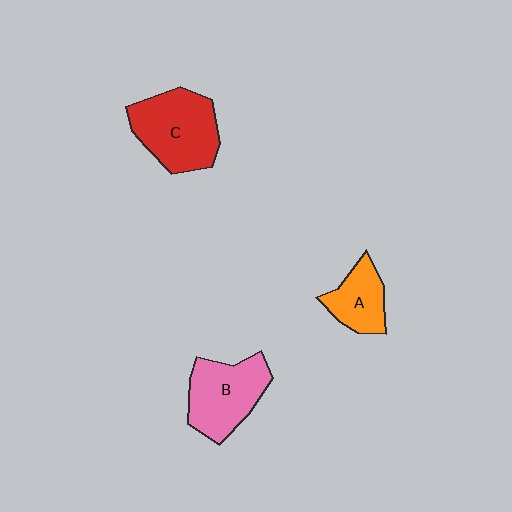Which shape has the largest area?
Shape C (red).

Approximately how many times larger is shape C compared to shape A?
Approximately 1.8 times.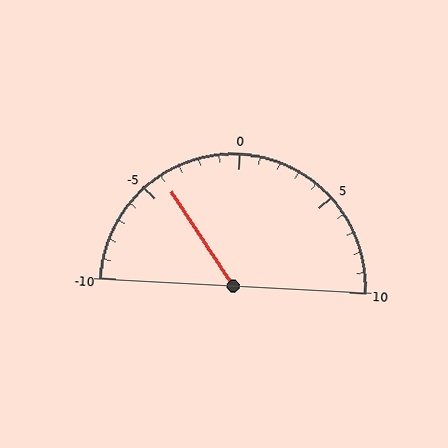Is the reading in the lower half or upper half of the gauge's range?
The reading is in the lower half of the range (-10 to 10).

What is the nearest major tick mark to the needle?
The nearest major tick mark is -5.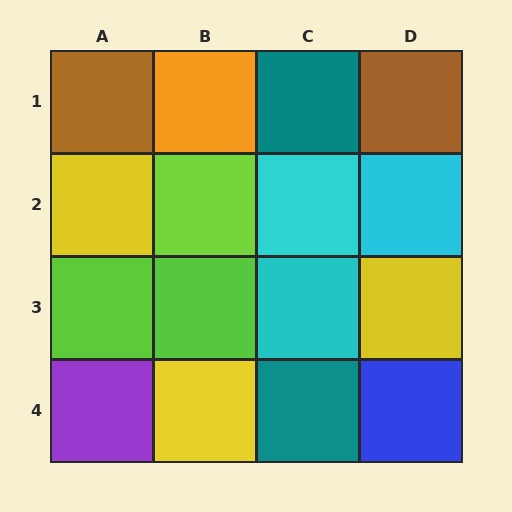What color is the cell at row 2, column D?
Cyan.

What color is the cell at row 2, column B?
Lime.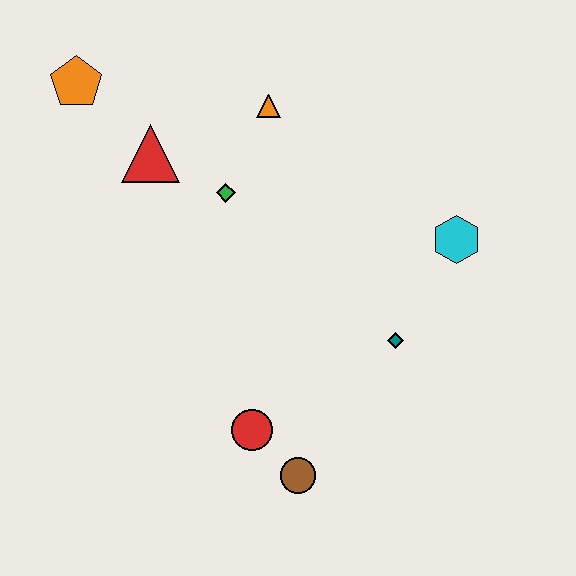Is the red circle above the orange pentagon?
No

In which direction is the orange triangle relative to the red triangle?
The orange triangle is to the right of the red triangle.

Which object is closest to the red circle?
The brown circle is closest to the red circle.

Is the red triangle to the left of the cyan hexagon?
Yes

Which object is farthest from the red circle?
The orange pentagon is farthest from the red circle.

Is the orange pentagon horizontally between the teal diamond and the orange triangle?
No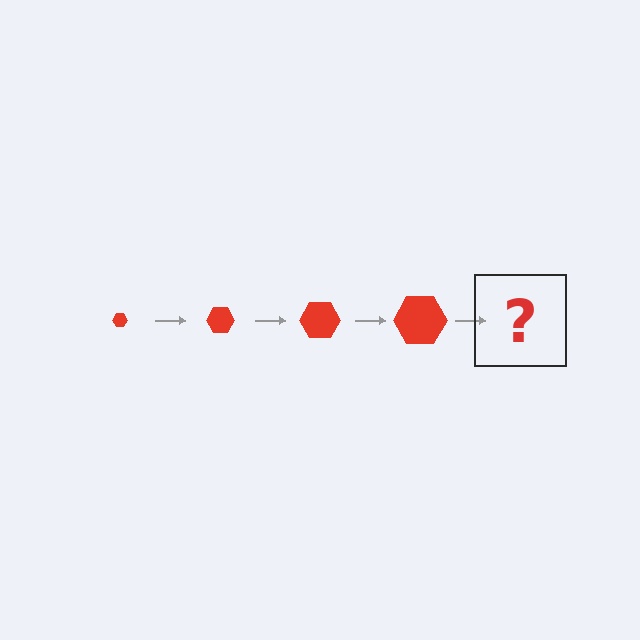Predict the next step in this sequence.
The next step is a red hexagon, larger than the previous one.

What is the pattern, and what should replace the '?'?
The pattern is that the hexagon gets progressively larger each step. The '?' should be a red hexagon, larger than the previous one.